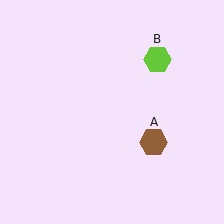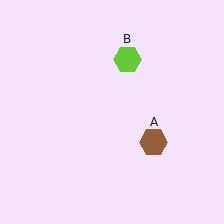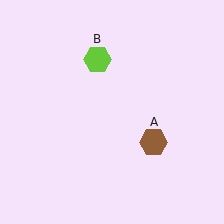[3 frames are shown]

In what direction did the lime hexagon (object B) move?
The lime hexagon (object B) moved left.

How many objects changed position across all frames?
1 object changed position: lime hexagon (object B).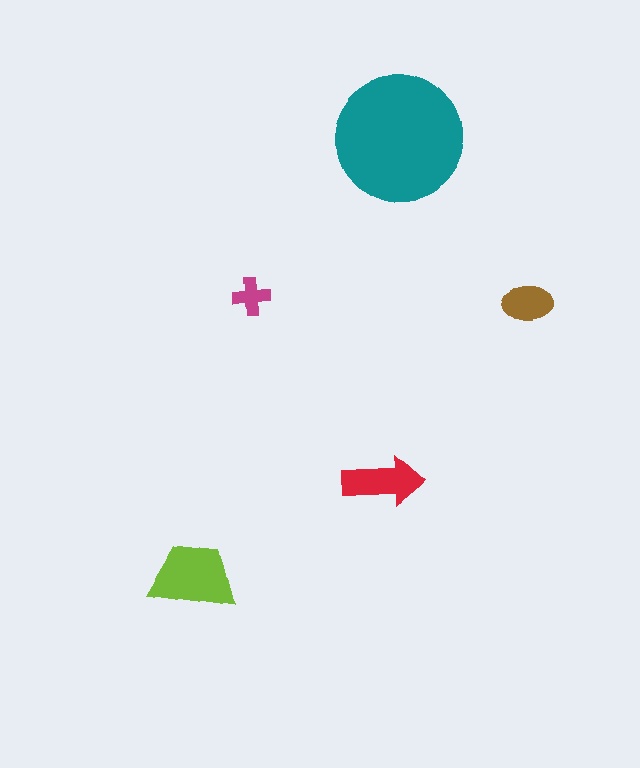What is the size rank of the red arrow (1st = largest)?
3rd.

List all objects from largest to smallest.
The teal circle, the lime trapezoid, the red arrow, the brown ellipse, the magenta cross.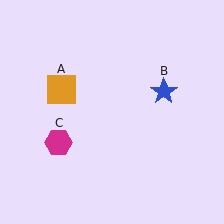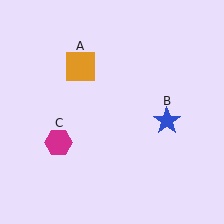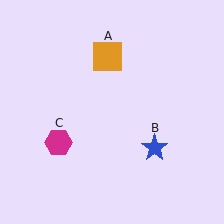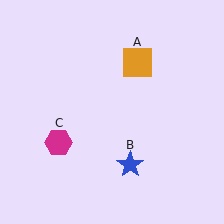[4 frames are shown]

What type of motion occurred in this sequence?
The orange square (object A), blue star (object B) rotated clockwise around the center of the scene.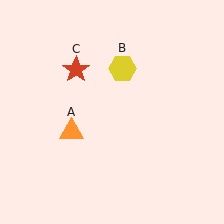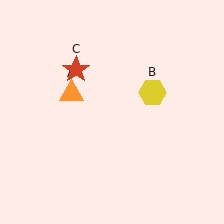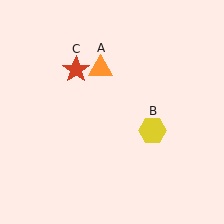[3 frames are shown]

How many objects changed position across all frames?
2 objects changed position: orange triangle (object A), yellow hexagon (object B).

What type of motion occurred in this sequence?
The orange triangle (object A), yellow hexagon (object B) rotated clockwise around the center of the scene.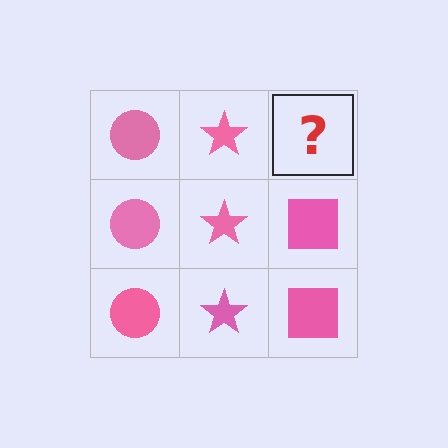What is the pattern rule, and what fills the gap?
The rule is that each column has a consistent shape. The gap should be filled with a pink square.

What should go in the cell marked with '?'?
The missing cell should contain a pink square.